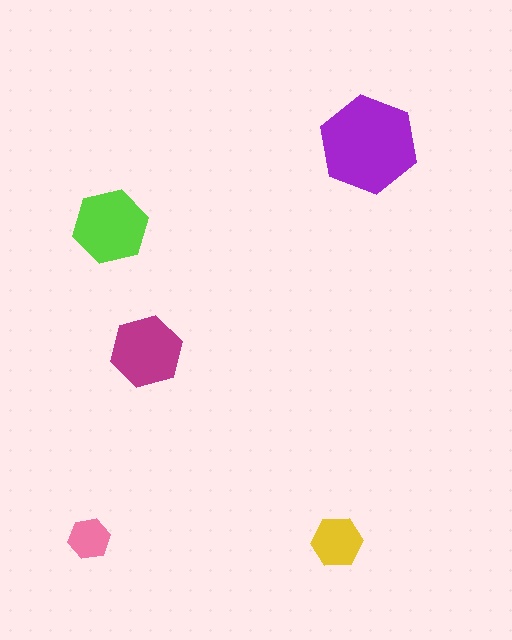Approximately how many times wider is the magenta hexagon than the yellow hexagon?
About 1.5 times wider.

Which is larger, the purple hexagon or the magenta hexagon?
The purple one.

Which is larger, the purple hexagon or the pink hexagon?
The purple one.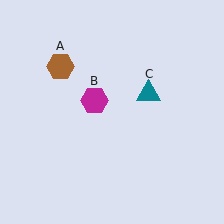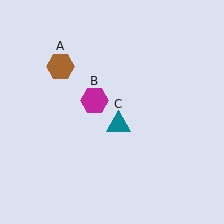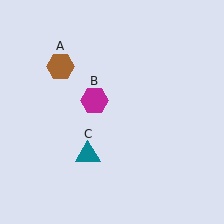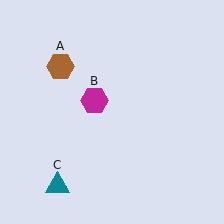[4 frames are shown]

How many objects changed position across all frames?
1 object changed position: teal triangle (object C).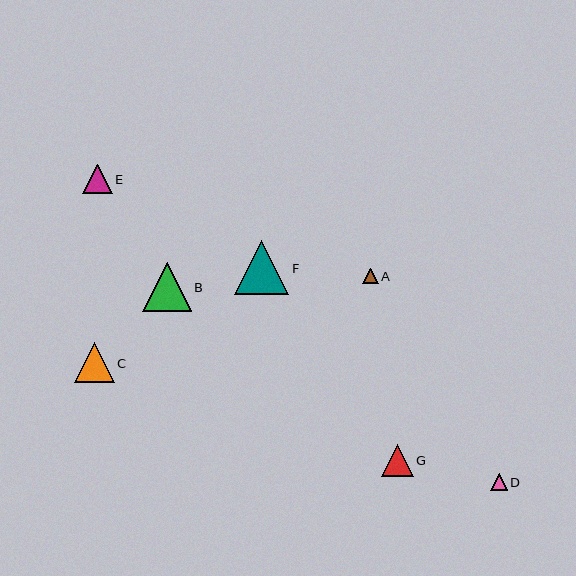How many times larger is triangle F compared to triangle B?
Triangle F is approximately 1.1 times the size of triangle B.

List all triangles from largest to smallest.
From largest to smallest: F, B, C, G, E, D, A.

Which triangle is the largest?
Triangle F is the largest with a size of approximately 55 pixels.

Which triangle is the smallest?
Triangle A is the smallest with a size of approximately 15 pixels.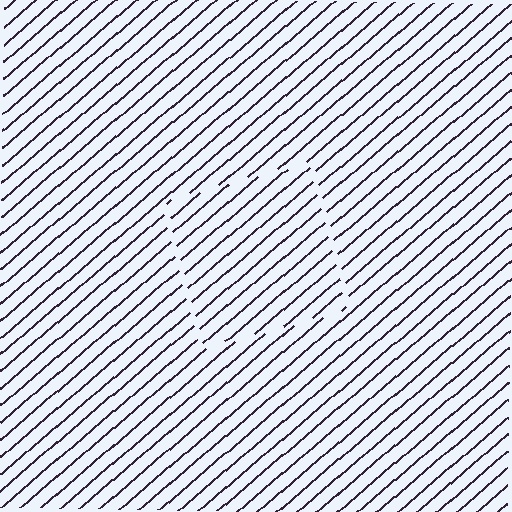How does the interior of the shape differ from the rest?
The interior of the shape contains the same grating, shifted by half a period — the contour is defined by the phase discontinuity where line-ends from the inner and outer gratings abut.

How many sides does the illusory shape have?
4 sides — the line-ends trace a square.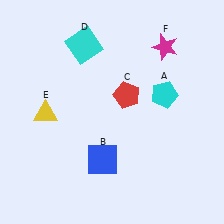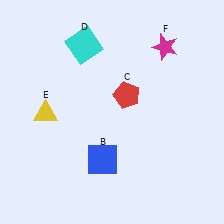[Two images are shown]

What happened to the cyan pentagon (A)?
The cyan pentagon (A) was removed in Image 2. It was in the top-right area of Image 1.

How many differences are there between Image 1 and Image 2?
There is 1 difference between the two images.